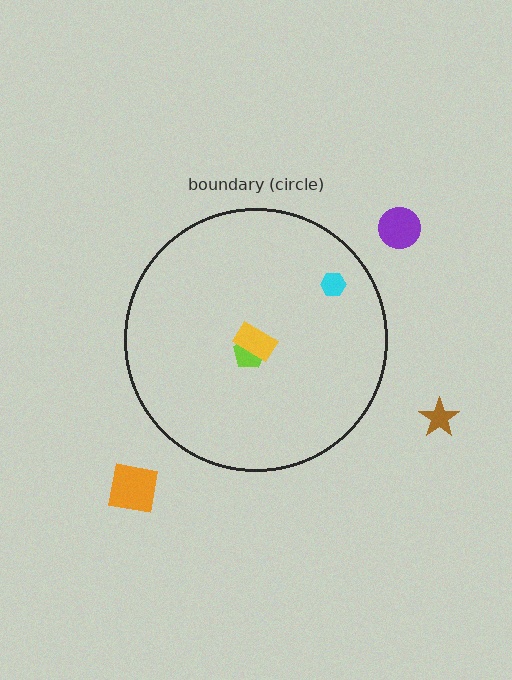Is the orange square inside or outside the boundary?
Outside.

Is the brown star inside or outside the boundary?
Outside.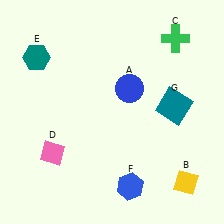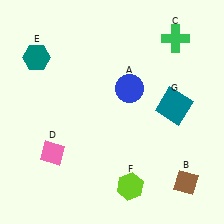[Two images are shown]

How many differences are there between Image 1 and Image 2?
There are 2 differences between the two images.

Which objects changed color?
B changed from yellow to brown. F changed from blue to lime.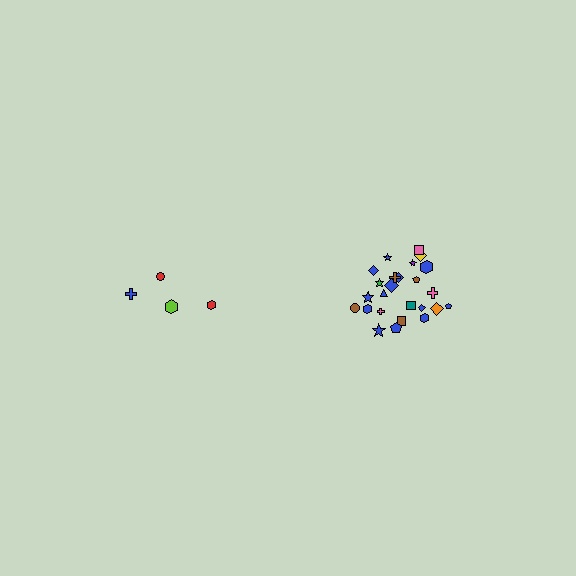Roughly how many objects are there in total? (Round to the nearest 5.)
Roughly 30 objects in total.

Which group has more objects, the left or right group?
The right group.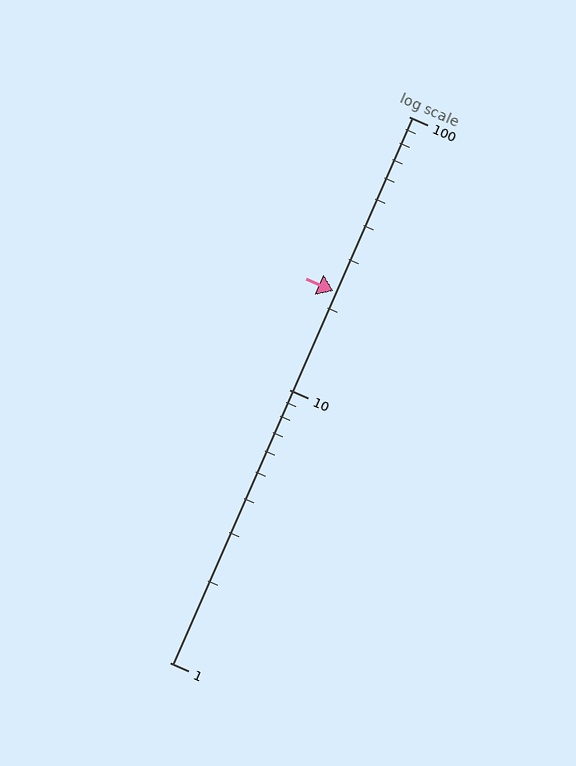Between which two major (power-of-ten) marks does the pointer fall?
The pointer is between 10 and 100.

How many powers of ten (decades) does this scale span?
The scale spans 2 decades, from 1 to 100.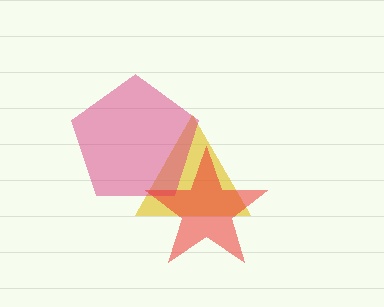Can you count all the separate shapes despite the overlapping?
Yes, there are 3 separate shapes.